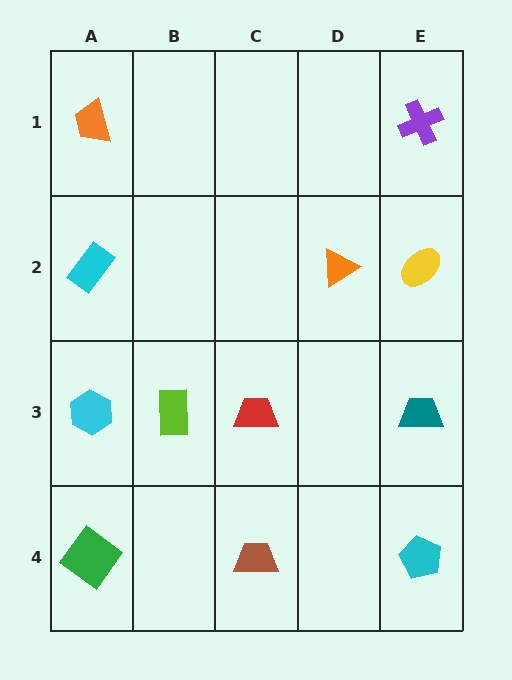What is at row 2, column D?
An orange triangle.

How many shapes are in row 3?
4 shapes.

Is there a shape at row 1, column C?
No, that cell is empty.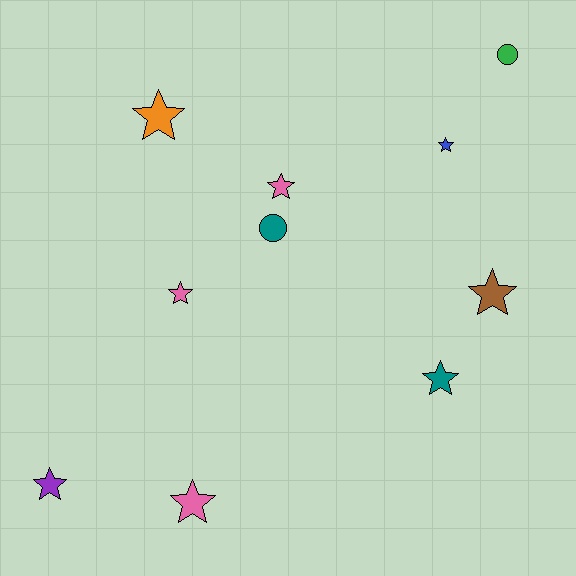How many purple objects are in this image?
There is 1 purple object.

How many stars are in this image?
There are 8 stars.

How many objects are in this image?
There are 10 objects.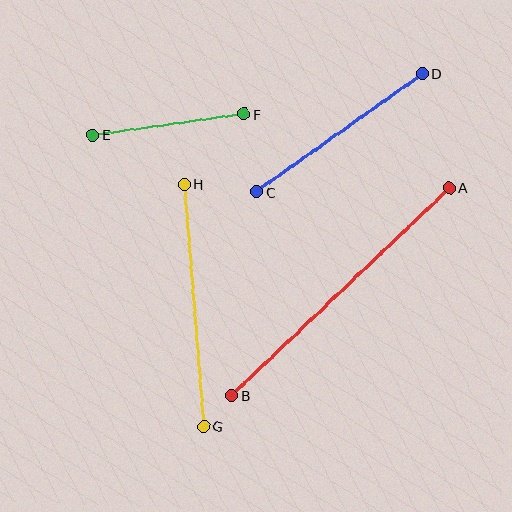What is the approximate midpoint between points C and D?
The midpoint is at approximately (340, 132) pixels.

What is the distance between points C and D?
The distance is approximately 204 pixels.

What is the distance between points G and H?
The distance is approximately 243 pixels.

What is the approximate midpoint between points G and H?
The midpoint is at approximately (194, 305) pixels.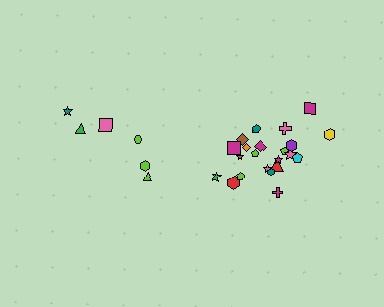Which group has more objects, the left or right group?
The right group.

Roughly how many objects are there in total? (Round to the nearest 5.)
Roughly 30 objects in total.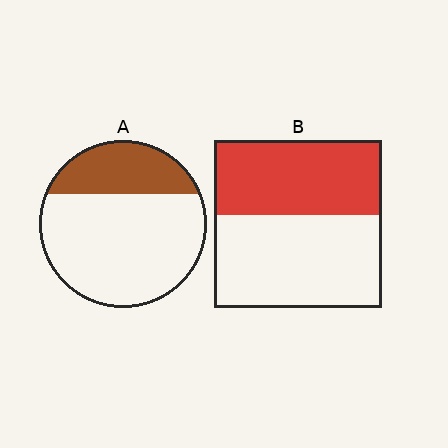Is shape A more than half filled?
No.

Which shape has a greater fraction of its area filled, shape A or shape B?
Shape B.